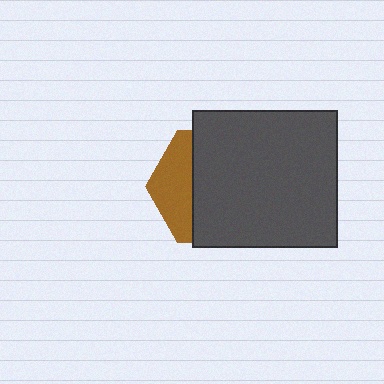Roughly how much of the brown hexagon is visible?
A small part of it is visible (roughly 31%).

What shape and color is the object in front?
The object in front is a dark gray rectangle.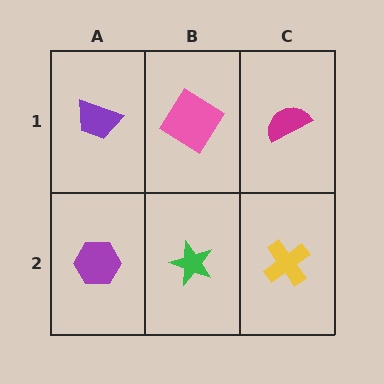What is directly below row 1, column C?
A yellow cross.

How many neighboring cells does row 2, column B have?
3.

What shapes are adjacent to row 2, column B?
A pink diamond (row 1, column B), a purple hexagon (row 2, column A), a yellow cross (row 2, column C).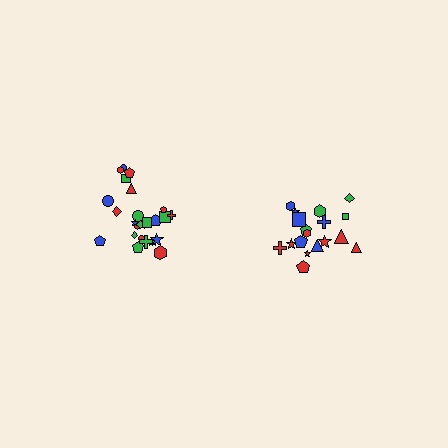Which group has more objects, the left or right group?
The left group.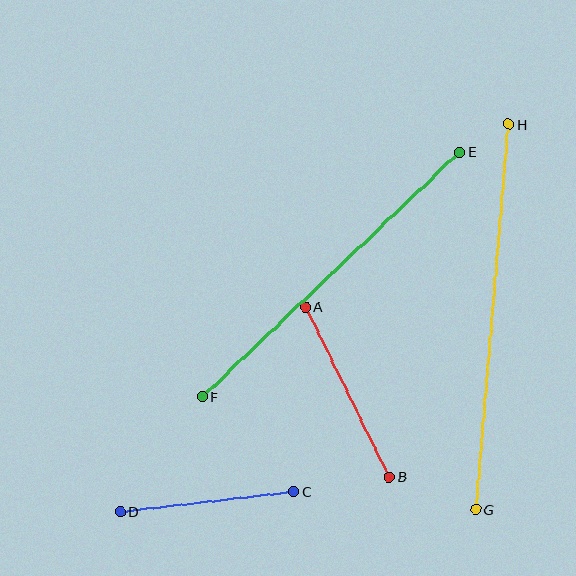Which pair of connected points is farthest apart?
Points G and H are farthest apart.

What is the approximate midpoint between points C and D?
The midpoint is at approximately (207, 502) pixels.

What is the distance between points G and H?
The distance is approximately 387 pixels.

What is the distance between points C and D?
The distance is approximately 174 pixels.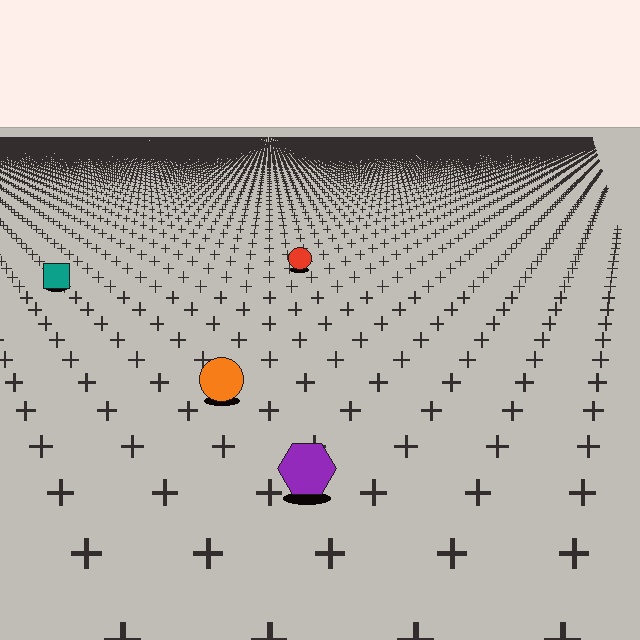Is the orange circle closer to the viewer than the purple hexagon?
No. The purple hexagon is closer — you can tell from the texture gradient: the ground texture is coarser near it.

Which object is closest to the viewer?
The purple hexagon is closest. The texture marks near it are larger and more spread out.